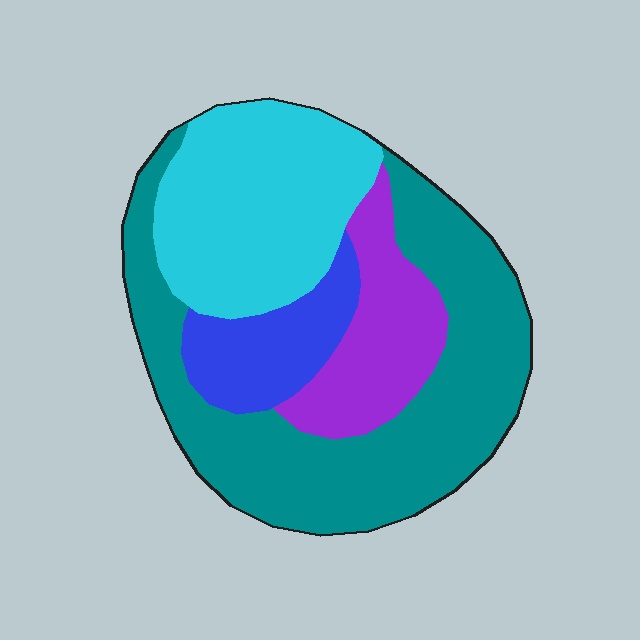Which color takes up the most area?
Teal, at roughly 45%.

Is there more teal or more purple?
Teal.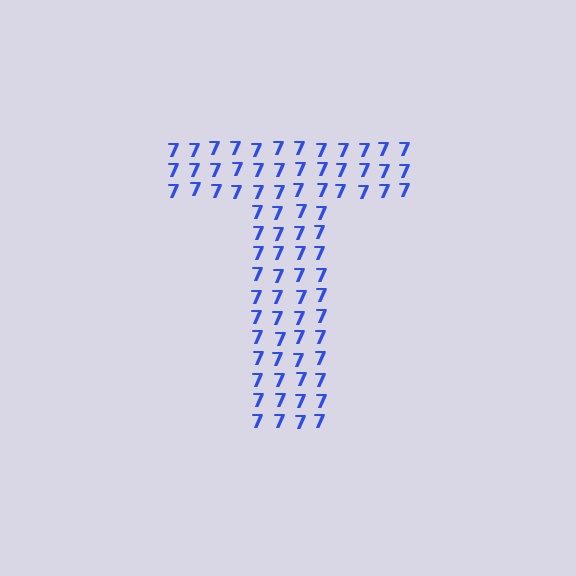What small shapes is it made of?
It is made of small digit 7's.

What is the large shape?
The large shape is the letter T.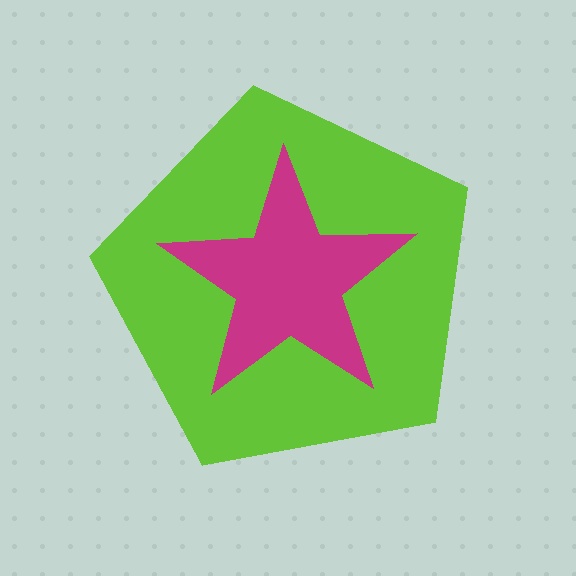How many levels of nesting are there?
2.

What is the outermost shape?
The lime pentagon.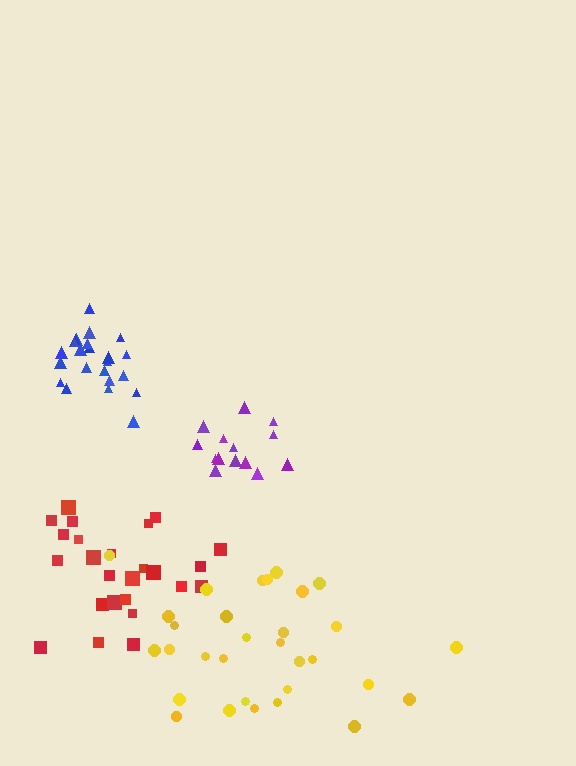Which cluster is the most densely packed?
Blue.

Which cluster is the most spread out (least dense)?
Yellow.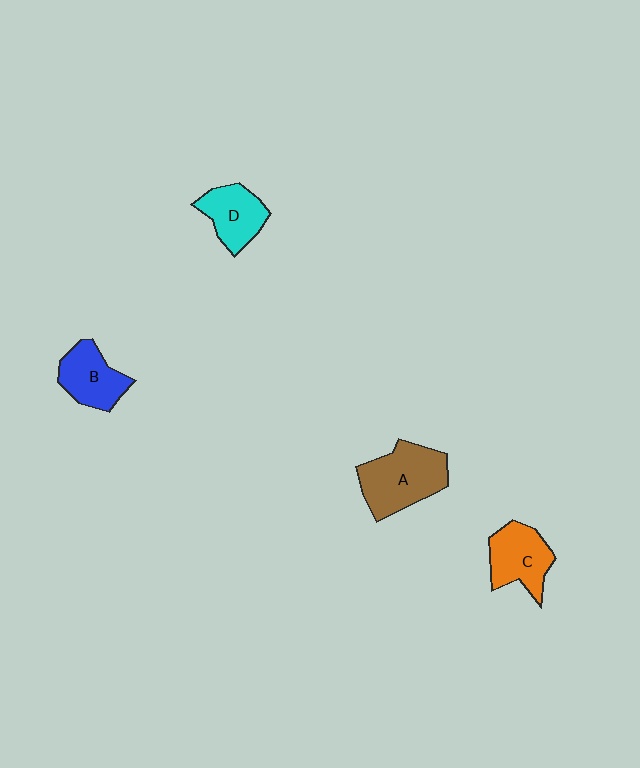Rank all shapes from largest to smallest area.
From largest to smallest: A (brown), C (orange), B (blue), D (cyan).